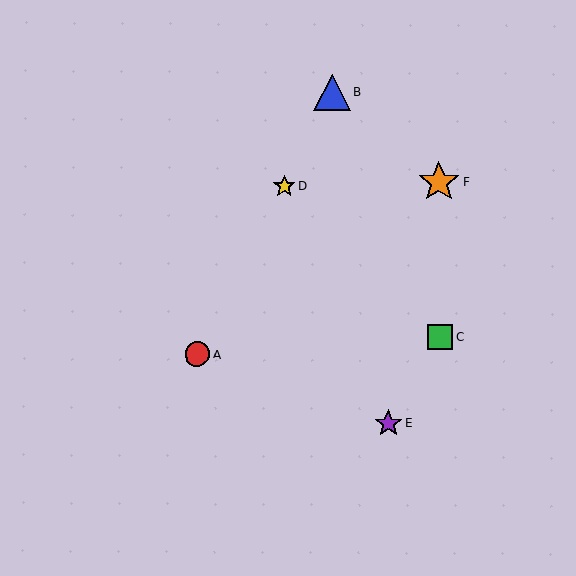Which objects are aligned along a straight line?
Objects A, B, D are aligned along a straight line.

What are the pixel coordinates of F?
Object F is at (439, 182).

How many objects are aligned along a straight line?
3 objects (A, B, D) are aligned along a straight line.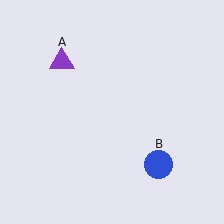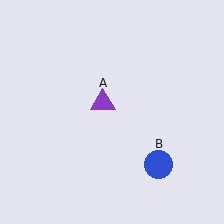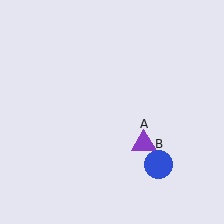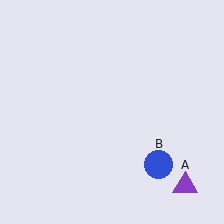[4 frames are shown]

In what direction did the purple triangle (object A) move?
The purple triangle (object A) moved down and to the right.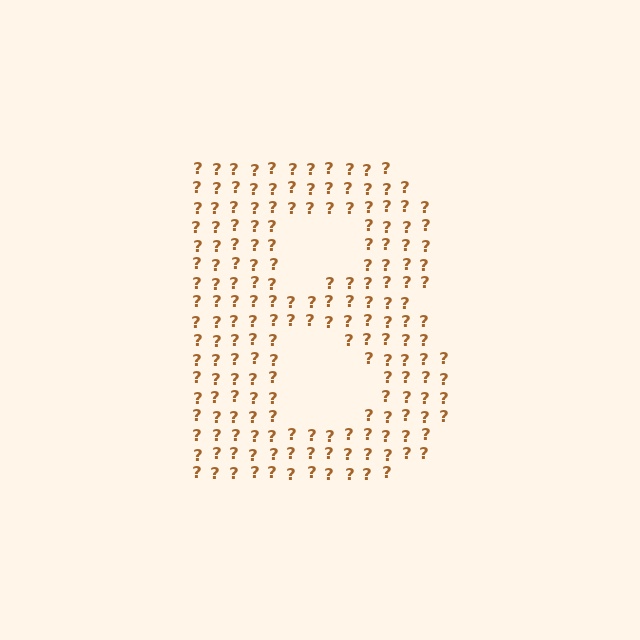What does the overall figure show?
The overall figure shows the letter B.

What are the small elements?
The small elements are question marks.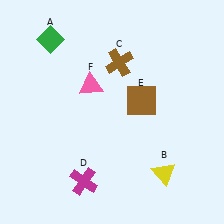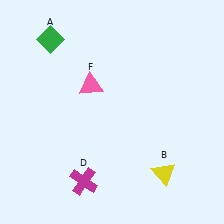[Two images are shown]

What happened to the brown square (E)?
The brown square (E) was removed in Image 2. It was in the top-right area of Image 1.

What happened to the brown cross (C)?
The brown cross (C) was removed in Image 2. It was in the top-right area of Image 1.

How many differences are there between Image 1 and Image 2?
There are 2 differences between the two images.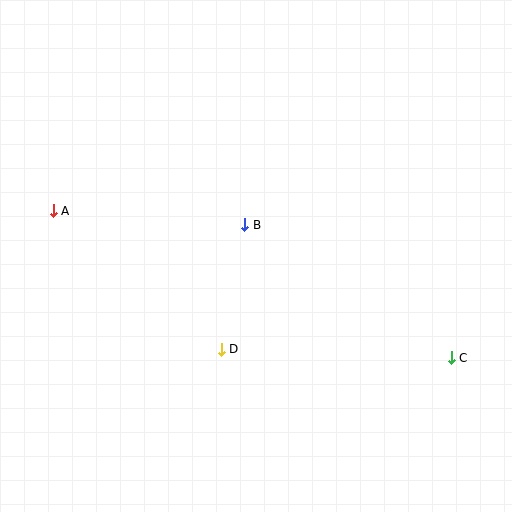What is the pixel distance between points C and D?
The distance between C and D is 230 pixels.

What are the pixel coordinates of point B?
Point B is at (245, 225).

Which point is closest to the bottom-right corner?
Point C is closest to the bottom-right corner.